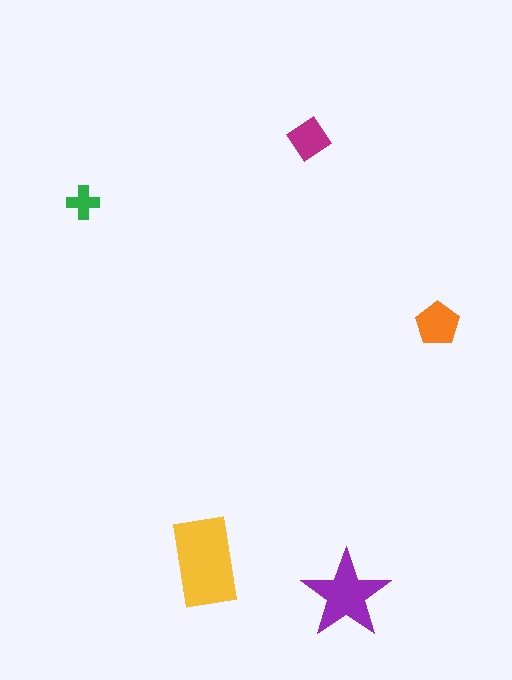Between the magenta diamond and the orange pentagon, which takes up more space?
The orange pentagon.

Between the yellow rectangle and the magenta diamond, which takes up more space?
The yellow rectangle.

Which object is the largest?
The yellow rectangle.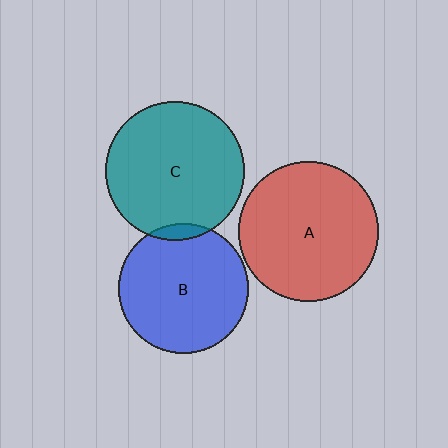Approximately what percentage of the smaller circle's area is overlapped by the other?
Approximately 5%.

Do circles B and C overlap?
Yes.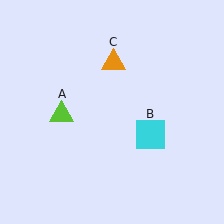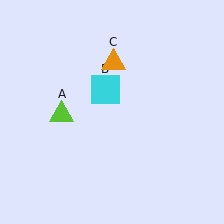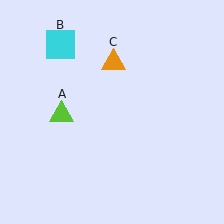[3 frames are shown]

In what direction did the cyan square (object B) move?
The cyan square (object B) moved up and to the left.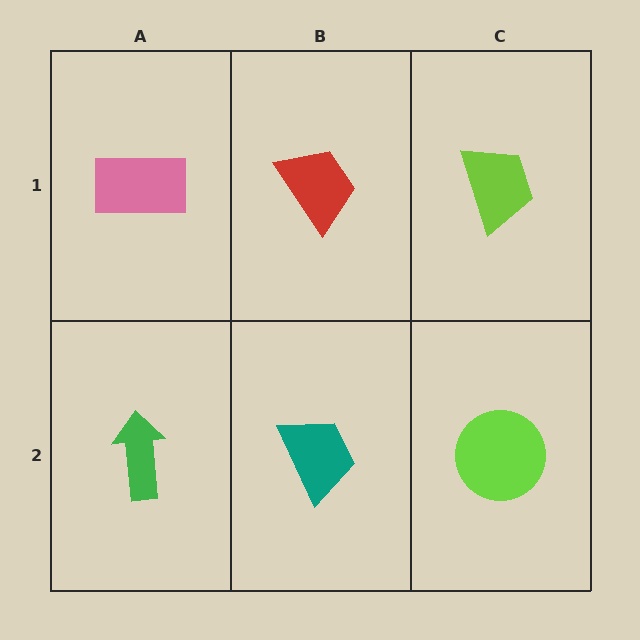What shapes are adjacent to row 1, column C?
A lime circle (row 2, column C), a red trapezoid (row 1, column B).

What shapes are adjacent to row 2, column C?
A lime trapezoid (row 1, column C), a teal trapezoid (row 2, column B).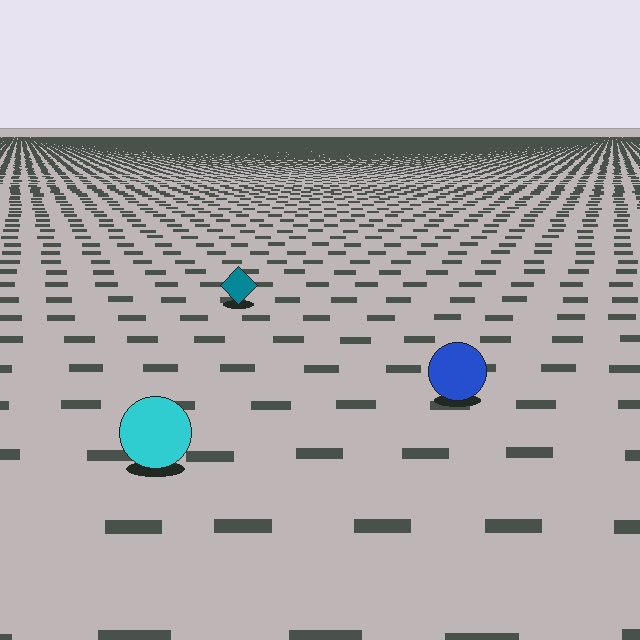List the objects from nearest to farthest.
From nearest to farthest: the cyan circle, the blue circle, the teal diamond.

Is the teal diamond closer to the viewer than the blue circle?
No. The blue circle is closer — you can tell from the texture gradient: the ground texture is coarser near it.